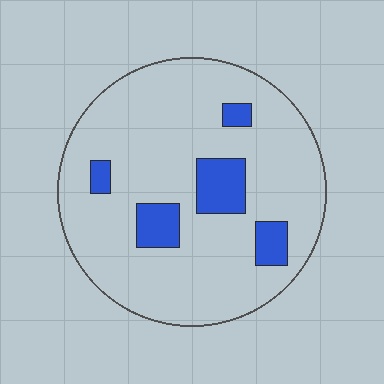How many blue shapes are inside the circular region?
5.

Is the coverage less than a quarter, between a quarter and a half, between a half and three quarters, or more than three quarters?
Less than a quarter.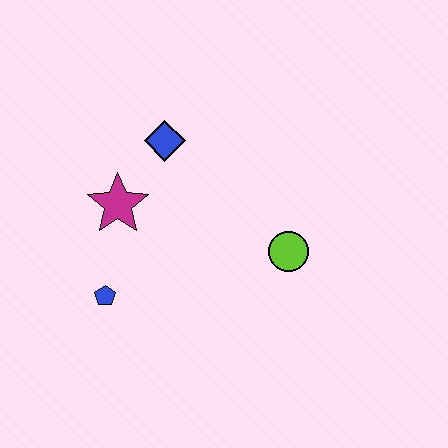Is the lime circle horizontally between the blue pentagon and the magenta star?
No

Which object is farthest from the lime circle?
The blue pentagon is farthest from the lime circle.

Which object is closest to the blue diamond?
The magenta star is closest to the blue diamond.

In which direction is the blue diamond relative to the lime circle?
The blue diamond is to the left of the lime circle.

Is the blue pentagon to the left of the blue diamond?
Yes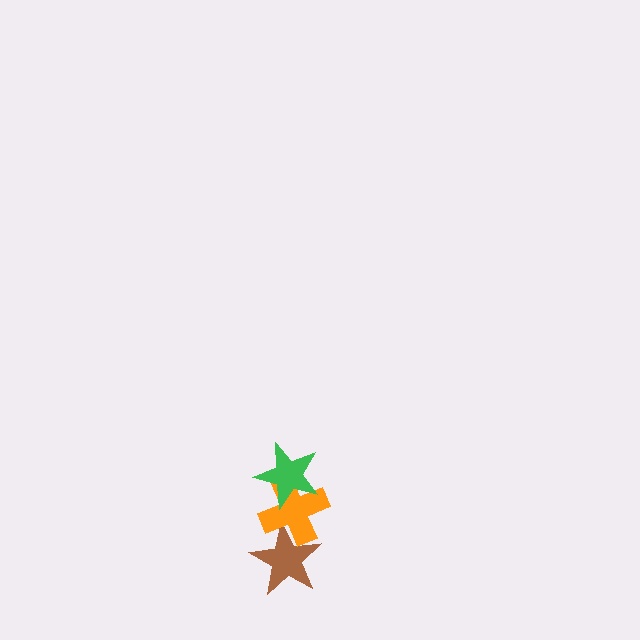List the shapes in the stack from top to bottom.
From top to bottom: the green star, the orange cross, the brown star.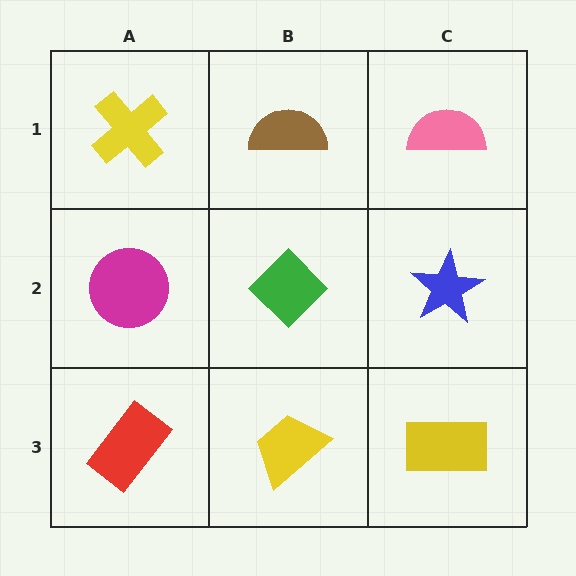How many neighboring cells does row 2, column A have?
3.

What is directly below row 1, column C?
A blue star.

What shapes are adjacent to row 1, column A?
A magenta circle (row 2, column A), a brown semicircle (row 1, column B).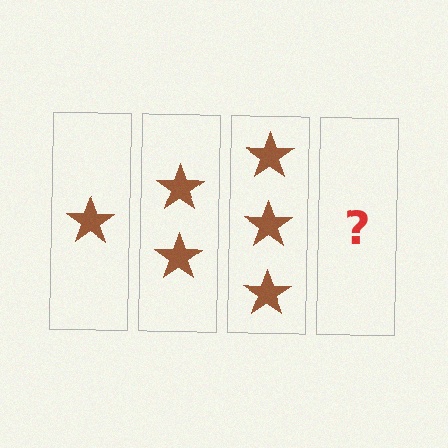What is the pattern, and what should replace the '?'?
The pattern is that each step adds one more star. The '?' should be 4 stars.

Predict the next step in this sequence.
The next step is 4 stars.